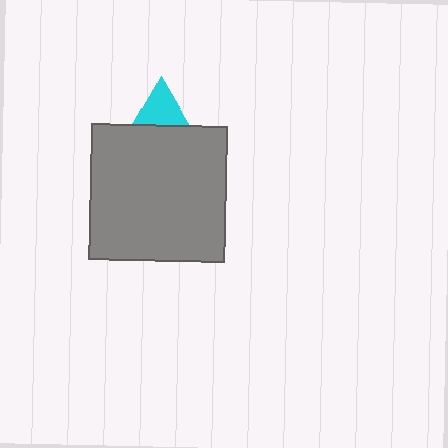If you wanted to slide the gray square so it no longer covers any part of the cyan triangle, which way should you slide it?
Slide it down — that is the most direct way to separate the two shapes.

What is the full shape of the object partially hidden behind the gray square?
The partially hidden object is a cyan triangle.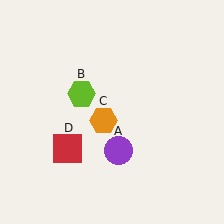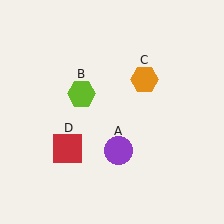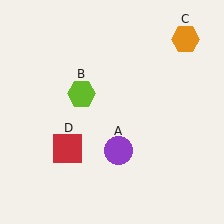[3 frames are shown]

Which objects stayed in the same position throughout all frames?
Purple circle (object A) and lime hexagon (object B) and red square (object D) remained stationary.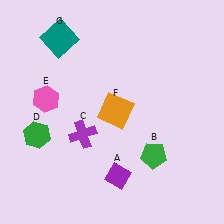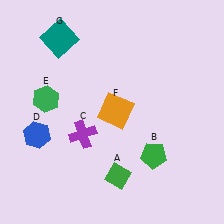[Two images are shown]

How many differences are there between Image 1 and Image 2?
There are 3 differences between the two images.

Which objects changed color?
A changed from purple to green. D changed from green to blue. E changed from pink to green.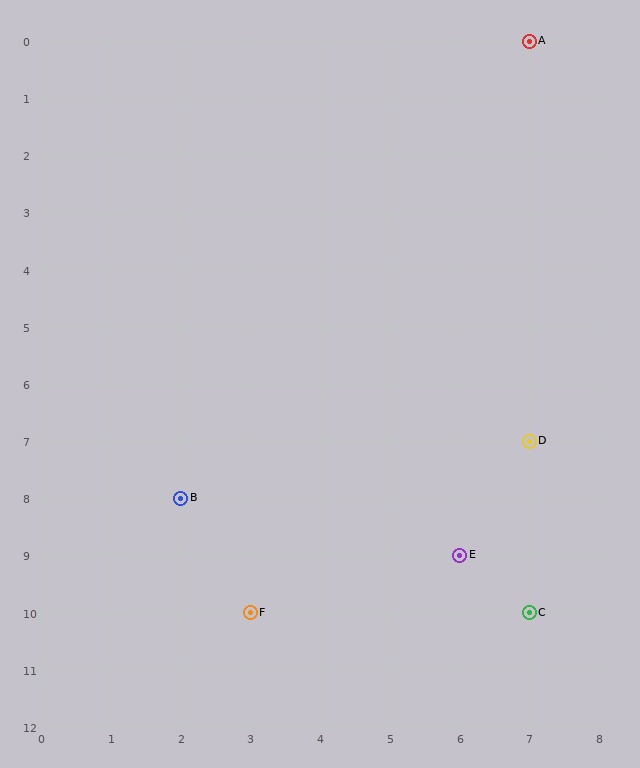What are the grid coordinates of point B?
Point B is at grid coordinates (2, 8).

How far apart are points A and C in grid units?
Points A and C are 10 rows apart.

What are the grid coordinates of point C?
Point C is at grid coordinates (7, 10).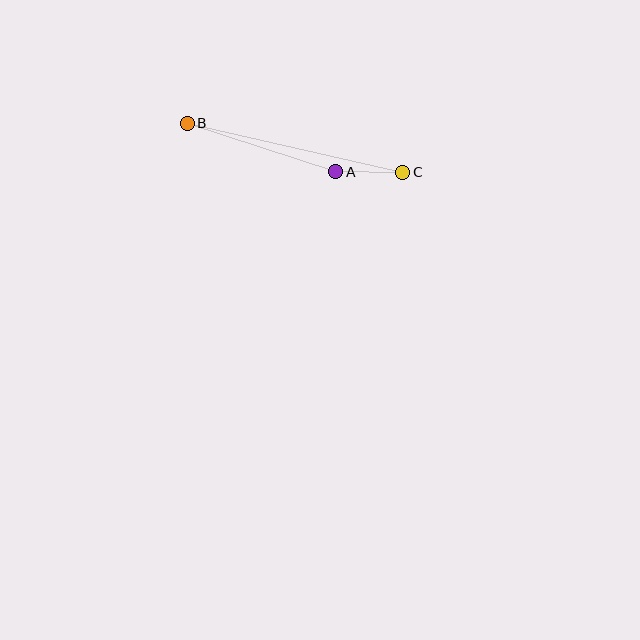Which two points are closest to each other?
Points A and C are closest to each other.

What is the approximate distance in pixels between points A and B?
The distance between A and B is approximately 156 pixels.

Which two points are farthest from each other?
Points B and C are farthest from each other.